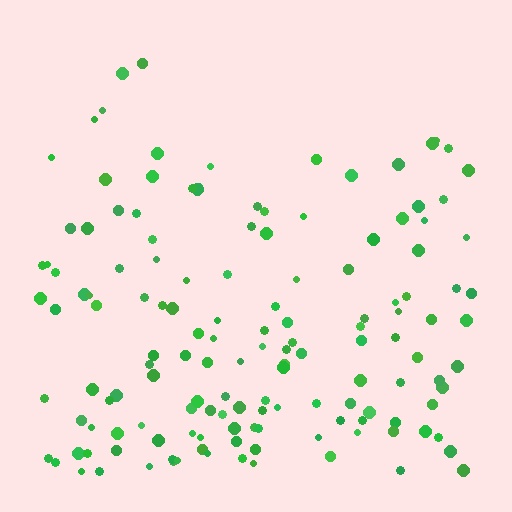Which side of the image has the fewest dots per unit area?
The top.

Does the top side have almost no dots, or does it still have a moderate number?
Still a moderate number, just noticeably fewer than the bottom.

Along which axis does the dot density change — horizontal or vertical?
Vertical.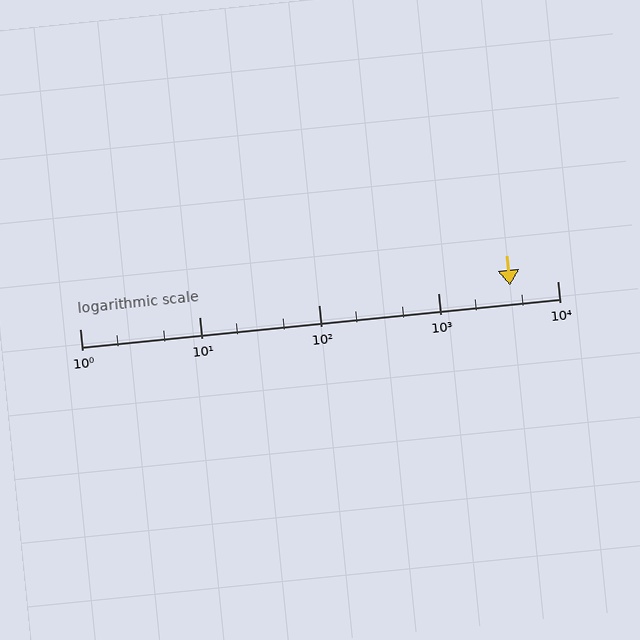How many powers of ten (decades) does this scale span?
The scale spans 4 decades, from 1 to 10000.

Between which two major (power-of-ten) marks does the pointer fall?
The pointer is between 1000 and 10000.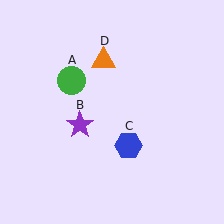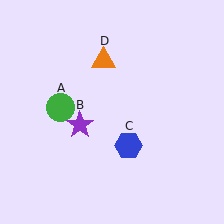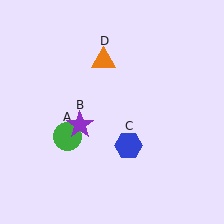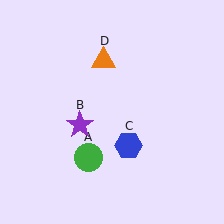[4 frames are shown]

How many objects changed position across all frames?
1 object changed position: green circle (object A).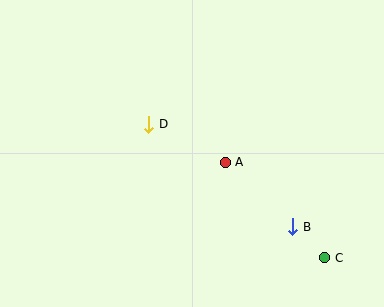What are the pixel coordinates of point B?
Point B is at (293, 227).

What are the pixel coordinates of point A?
Point A is at (225, 162).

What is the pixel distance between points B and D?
The distance between B and D is 177 pixels.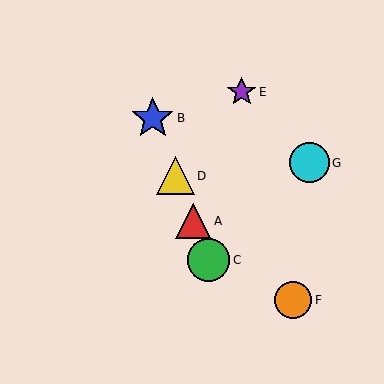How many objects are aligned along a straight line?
4 objects (A, B, C, D) are aligned along a straight line.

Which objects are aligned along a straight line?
Objects A, B, C, D are aligned along a straight line.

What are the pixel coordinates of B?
Object B is at (153, 118).